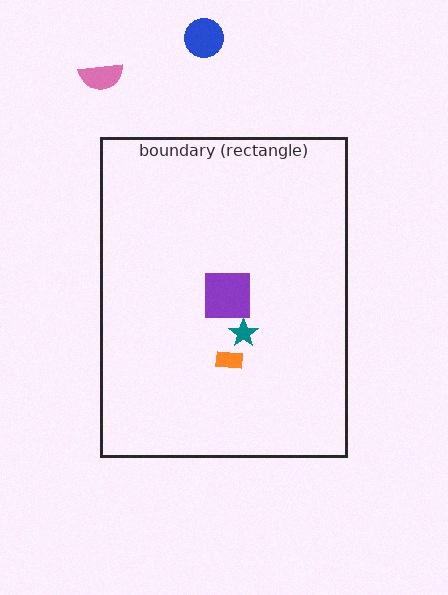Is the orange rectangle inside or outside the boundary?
Inside.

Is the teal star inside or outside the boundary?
Inside.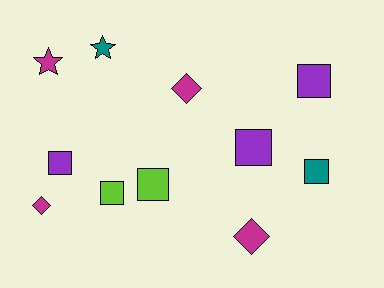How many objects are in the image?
There are 11 objects.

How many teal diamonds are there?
There are no teal diamonds.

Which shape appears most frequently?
Square, with 6 objects.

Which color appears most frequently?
Magenta, with 4 objects.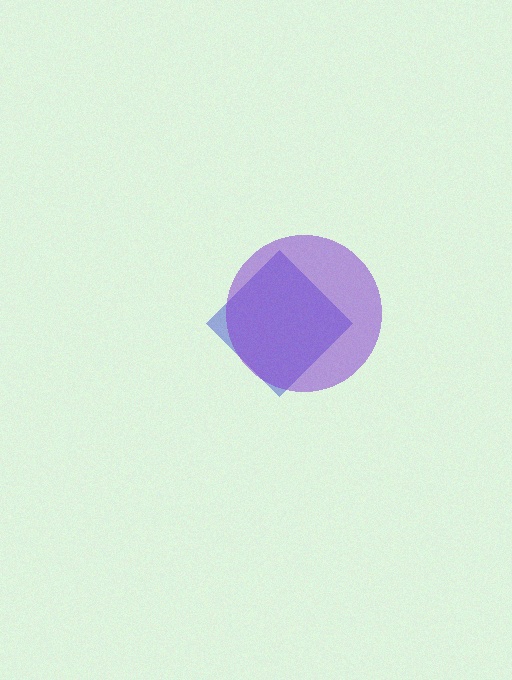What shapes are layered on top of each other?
The layered shapes are: a blue diamond, a purple circle.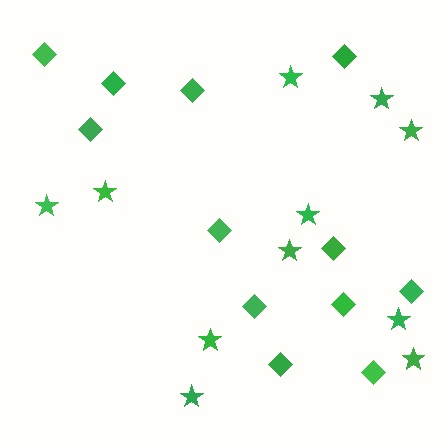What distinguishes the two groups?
There are 2 groups: one group of diamonds (12) and one group of stars (11).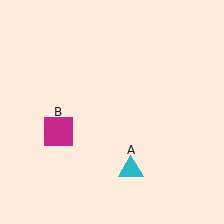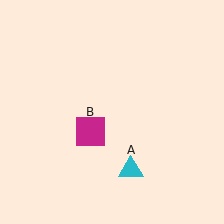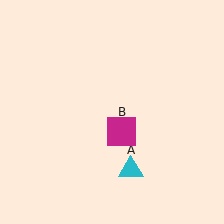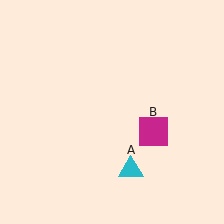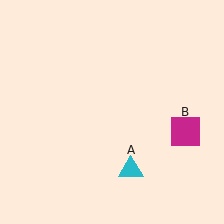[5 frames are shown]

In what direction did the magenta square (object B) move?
The magenta square (object B) moved right.